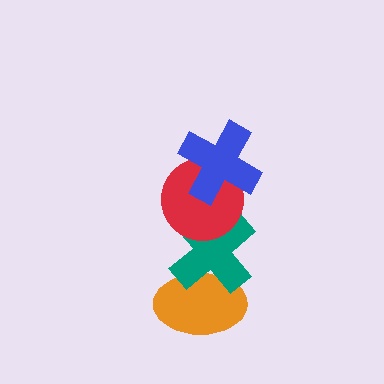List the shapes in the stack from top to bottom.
From top to bottom: the blue cross, the red circle, the teal cross, the orange ellipse.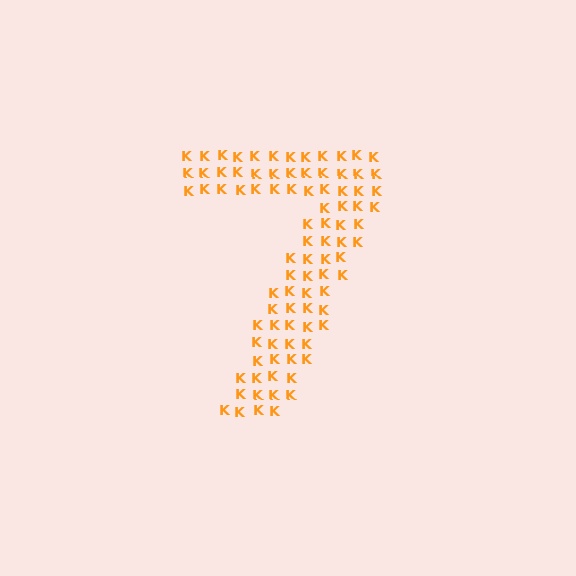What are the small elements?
The small elements are letter K's.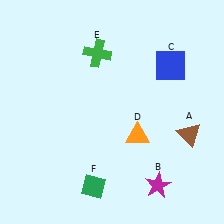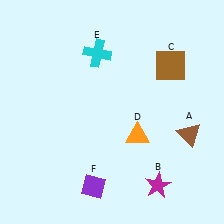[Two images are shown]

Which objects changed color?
C changed from blue to brown. E changed from green to cyan. F changed from green to purple.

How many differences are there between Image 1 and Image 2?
There are 3 differences between the two images.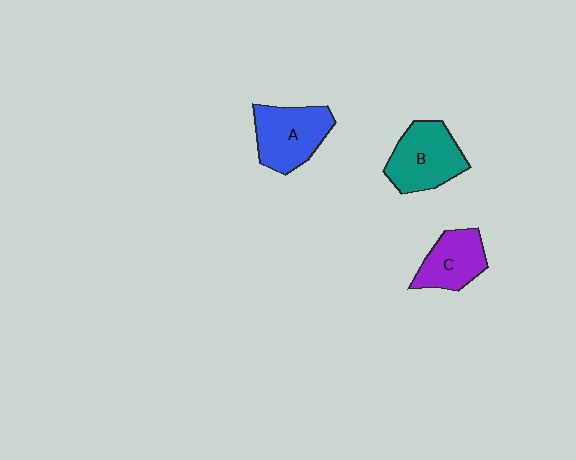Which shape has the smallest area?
Shape C (purple).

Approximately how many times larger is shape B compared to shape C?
Approximately 1.3 times.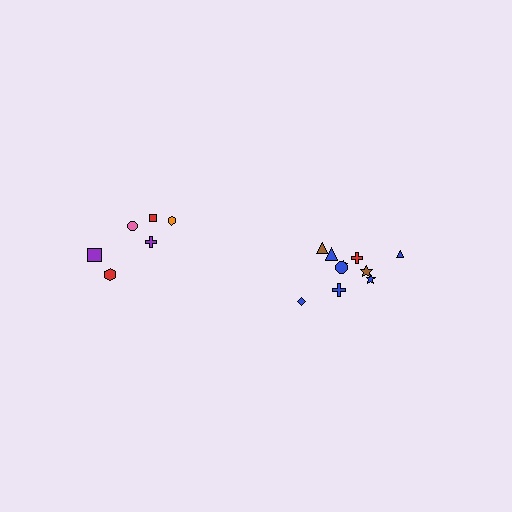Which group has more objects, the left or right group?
The right group.